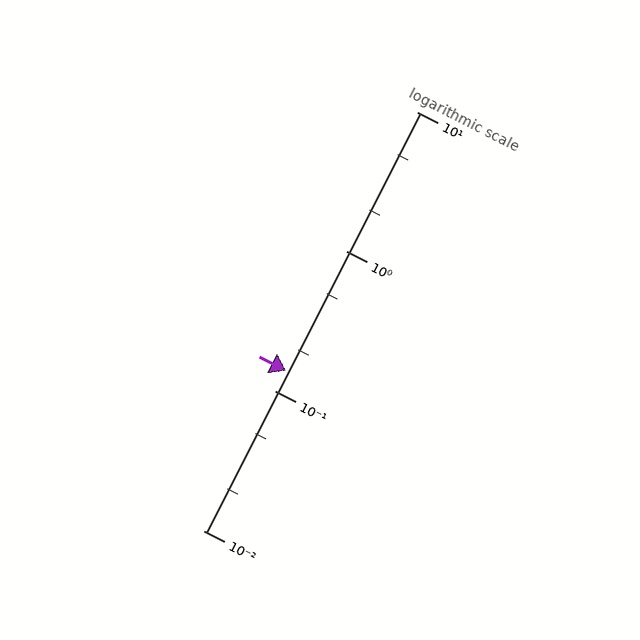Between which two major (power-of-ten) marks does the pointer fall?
The pointer is between 0.1 and 1.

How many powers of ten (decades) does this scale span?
The scale spans 3 decades, from 0.01 to 10.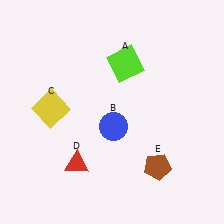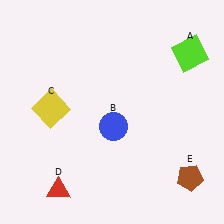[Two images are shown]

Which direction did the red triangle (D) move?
The red triangle (D) moved down.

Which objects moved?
The objects that moved are: the lime square (A), the red triangle (D), the brown pentagon (E).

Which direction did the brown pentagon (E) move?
The brown pentagon (E) moved right.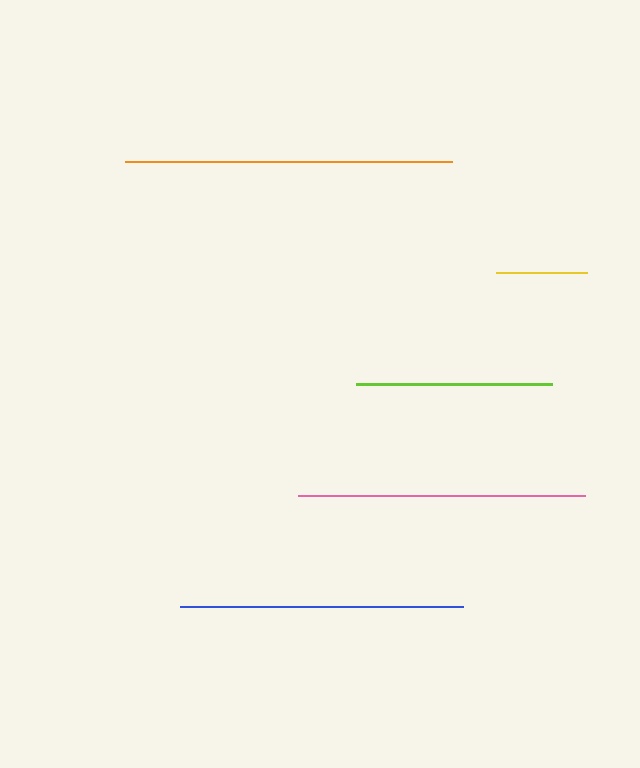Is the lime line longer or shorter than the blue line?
The blue line is longer than the lime line.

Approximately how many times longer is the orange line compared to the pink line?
The orange line is approximately 1.1 times the length of the pink line.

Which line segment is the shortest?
The yellow line is the shortest at approximately 91 pixels.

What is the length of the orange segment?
The orange segment is approximately 327 pixels long.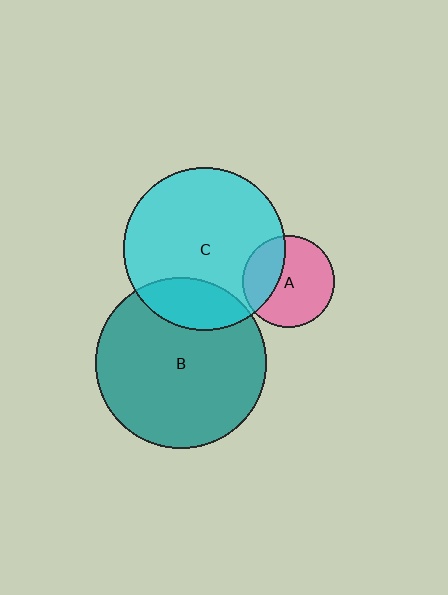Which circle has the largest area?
Circle B (teal).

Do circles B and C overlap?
Yes.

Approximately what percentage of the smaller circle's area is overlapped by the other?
Approximately 20%.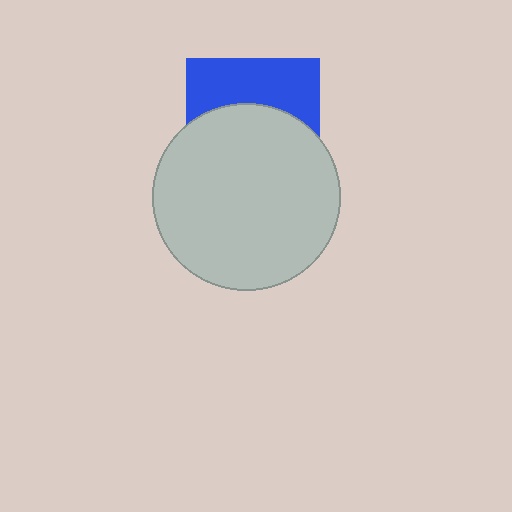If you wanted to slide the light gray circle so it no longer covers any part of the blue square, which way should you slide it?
Slide it down — that is the most direct way to separate the two shapes.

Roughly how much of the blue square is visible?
A small part of it is visible (roughly 41%).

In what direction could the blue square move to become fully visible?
The blue square could move up. That would shift it out from behind the light gray circle entirely.